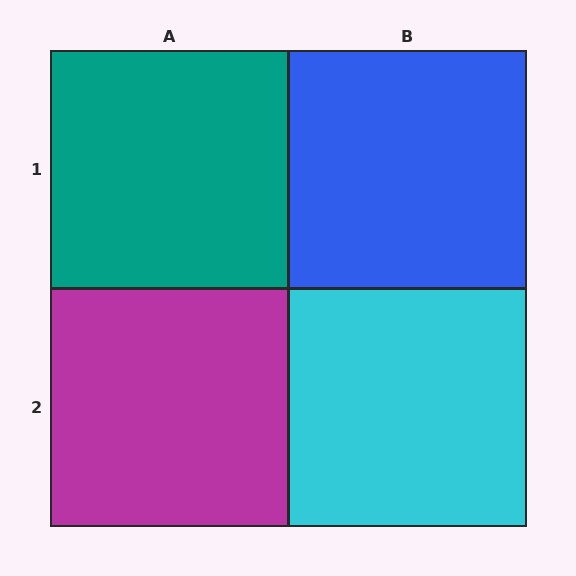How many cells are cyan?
1 cell is cyan.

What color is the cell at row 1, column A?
Teal.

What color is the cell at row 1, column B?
Blue.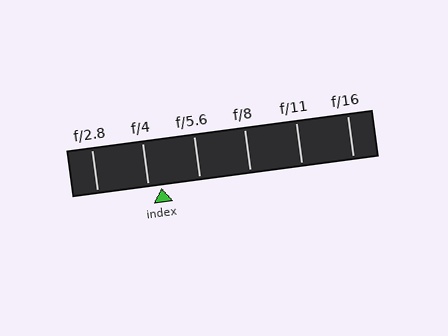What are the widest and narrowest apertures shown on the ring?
The widest aperture shown is f/2.8 and the narrowest is f/16.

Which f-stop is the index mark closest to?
The index mark is closest to f/4.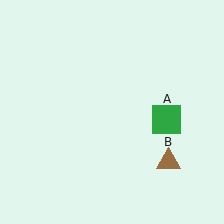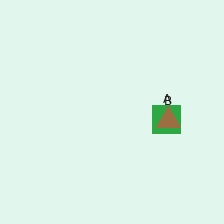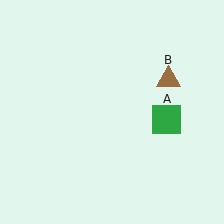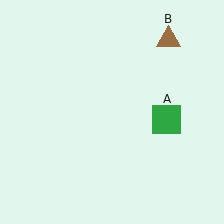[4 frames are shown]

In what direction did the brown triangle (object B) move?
The brown triangle (object B) moved up.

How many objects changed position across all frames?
1 object changed position: brown triangle (object B).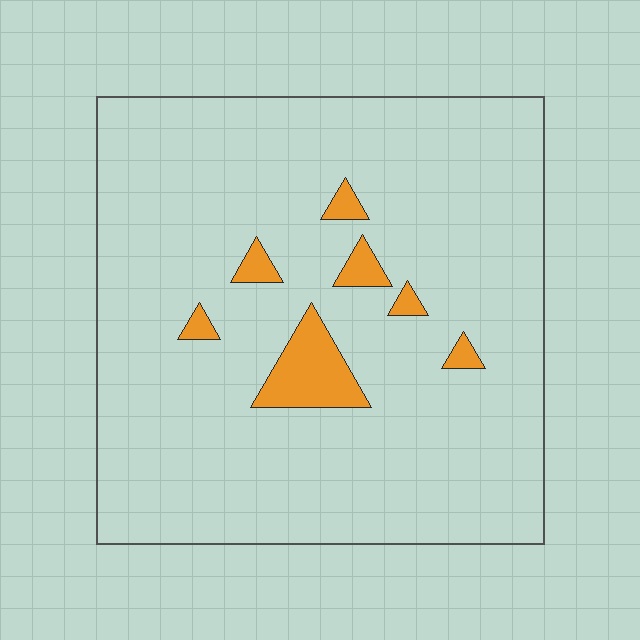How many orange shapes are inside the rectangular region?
7.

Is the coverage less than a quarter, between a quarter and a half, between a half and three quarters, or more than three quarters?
Less than a quarter.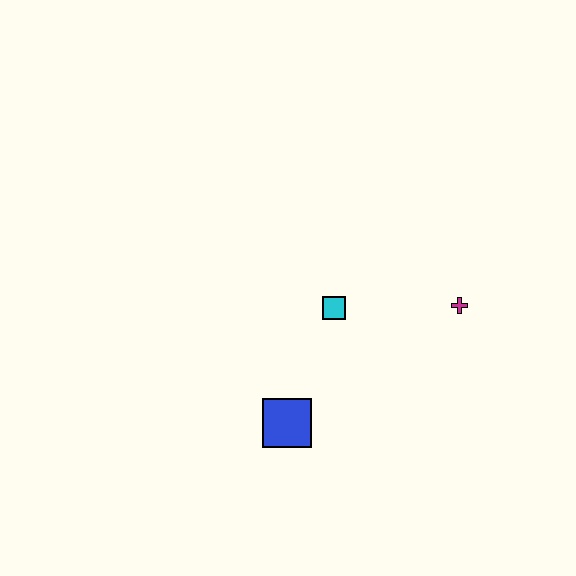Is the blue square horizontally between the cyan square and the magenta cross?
No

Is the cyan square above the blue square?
Yes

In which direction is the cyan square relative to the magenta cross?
The cyan square is to the left of the magenta cross.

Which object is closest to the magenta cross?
The cyan square is closest to the magenta cross.